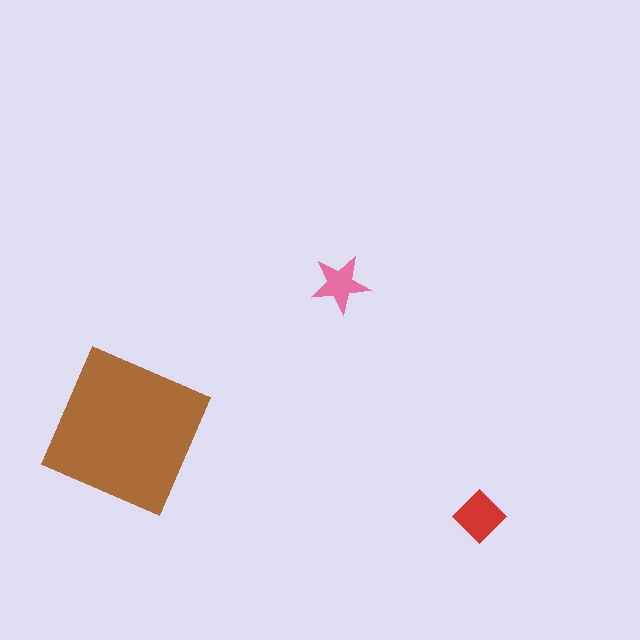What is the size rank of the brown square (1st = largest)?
1st.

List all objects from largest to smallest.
The brown square, the red diamond, the pink star.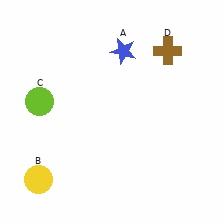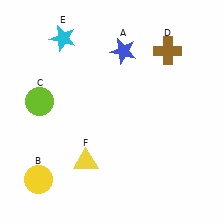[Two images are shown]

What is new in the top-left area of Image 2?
A cyan star (E) was added in the top-left area of Image 2.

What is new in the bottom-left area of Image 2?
A yellow triangle (F) was added in the bottom-left area of Image 2.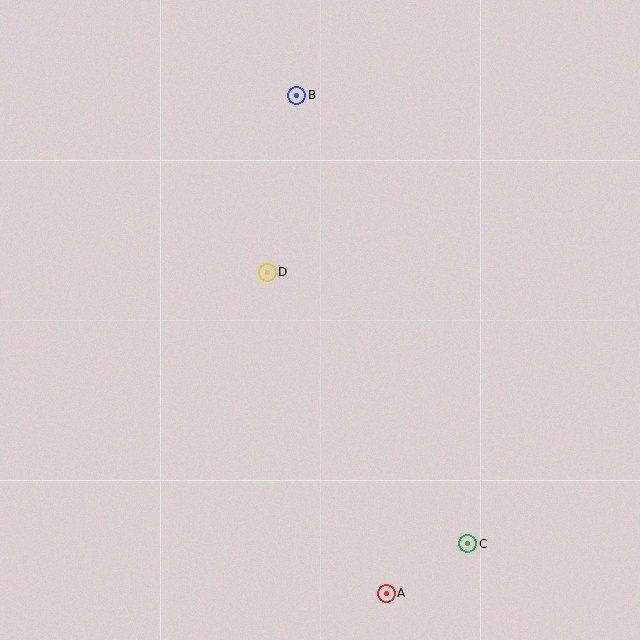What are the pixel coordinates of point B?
Point B is at (297, 95).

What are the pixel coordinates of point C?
Point C is at (468, 544).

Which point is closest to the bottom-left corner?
Point A is closest to the bottom-left corner.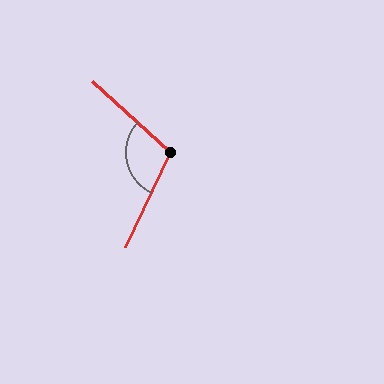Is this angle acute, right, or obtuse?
It is obtuse.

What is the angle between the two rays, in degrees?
Approximately 107 degrees.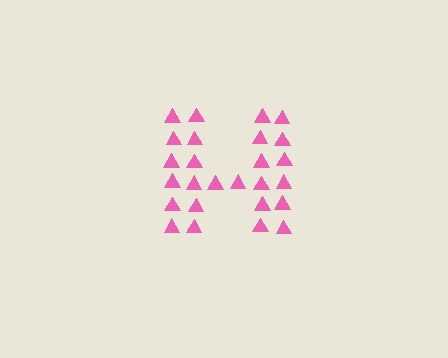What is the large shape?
The large shape is the letter H.